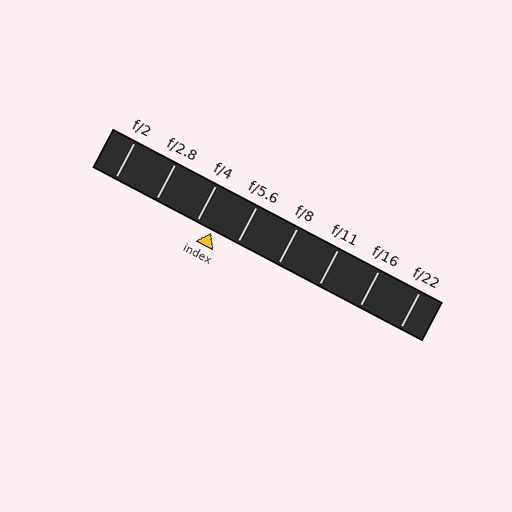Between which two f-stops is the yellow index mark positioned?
The index mark is between f/4 and f/5.6.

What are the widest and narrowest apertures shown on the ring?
The widest aperture shown is f/2 and the narrowest is f/22.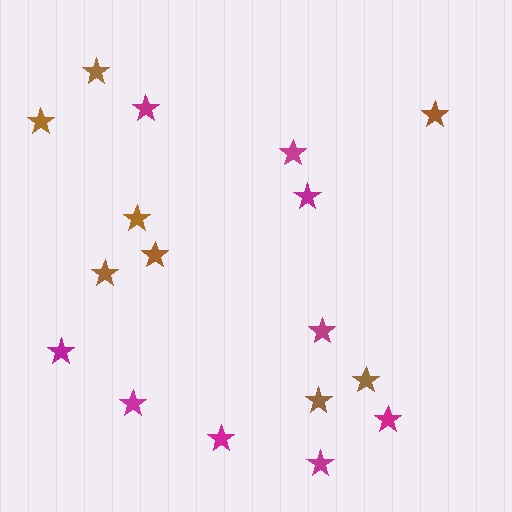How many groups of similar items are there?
There are 2 groups: one group of brown stars (8) and one group of magenta stars (9).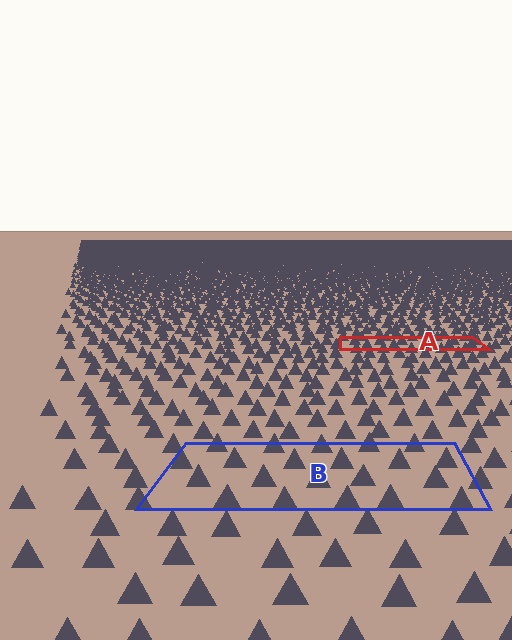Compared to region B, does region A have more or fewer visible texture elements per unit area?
Region A has more texture elements per unit area — they are packed more densely because it is farther away.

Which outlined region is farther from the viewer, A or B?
Region A is farther from the viewer — the texture elements inside it appear smaller and more densely packed.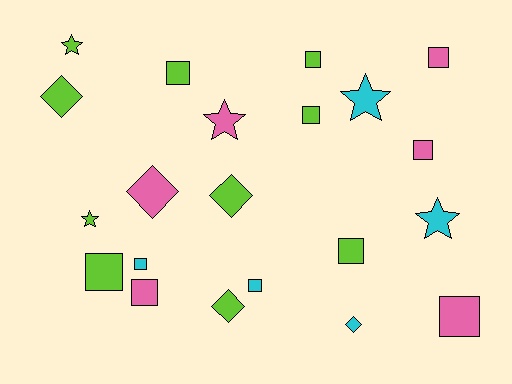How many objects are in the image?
There are 21 objects.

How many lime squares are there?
There are 5 lime squares.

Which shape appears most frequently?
Square, with 11 objects.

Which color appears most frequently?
Lime, with 10 objects.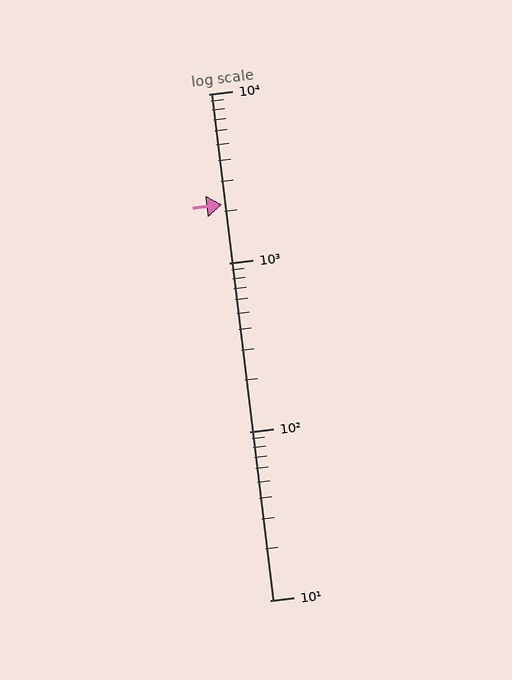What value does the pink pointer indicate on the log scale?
The pointer indicates approximately 2200.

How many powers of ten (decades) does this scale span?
The scale spans 3 decades, from 10 to 10000.